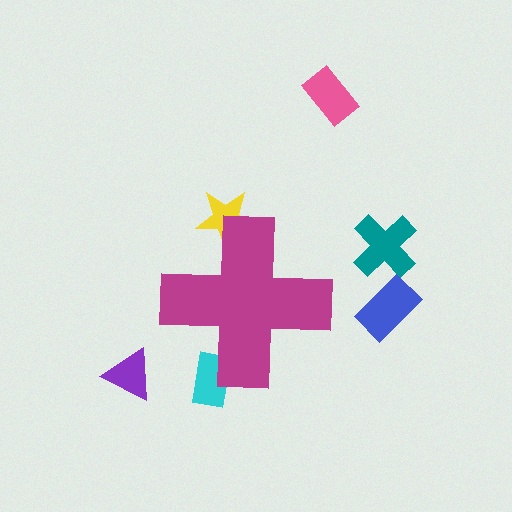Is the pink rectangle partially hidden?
No, the pink rectangle is fully visible.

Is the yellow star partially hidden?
Yes, the yellow star is partially hidden behind the magenta cross.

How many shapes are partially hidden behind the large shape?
2 shapes are partially hidden.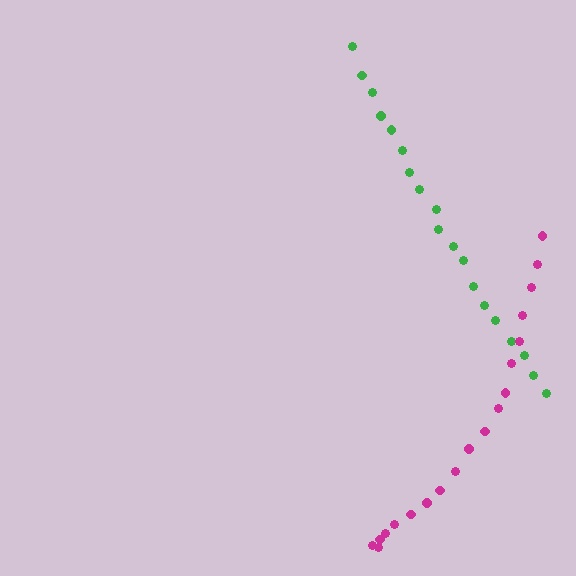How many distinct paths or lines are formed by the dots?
There are 2 distinct paths.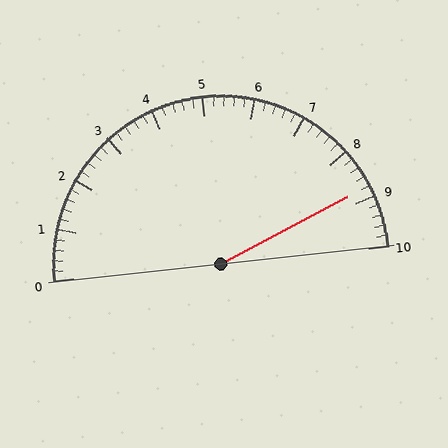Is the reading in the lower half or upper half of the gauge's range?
The reading is in the upper half of the range (0 to 10).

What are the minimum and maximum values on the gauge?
The gauge ranges from 0 to 10.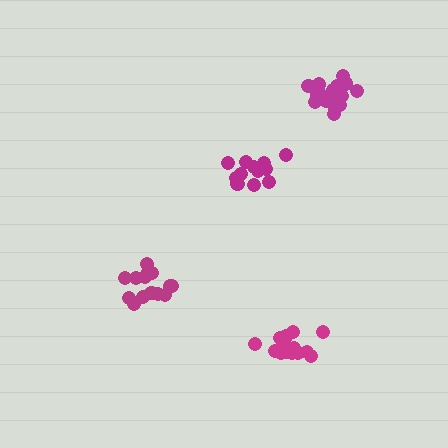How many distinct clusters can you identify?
There are 4 distinct clusters.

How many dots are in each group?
Group 1: 15 dots, Group 2: 16 dots, Group 3: 14 dots, Group 4: 12 dots (57 total).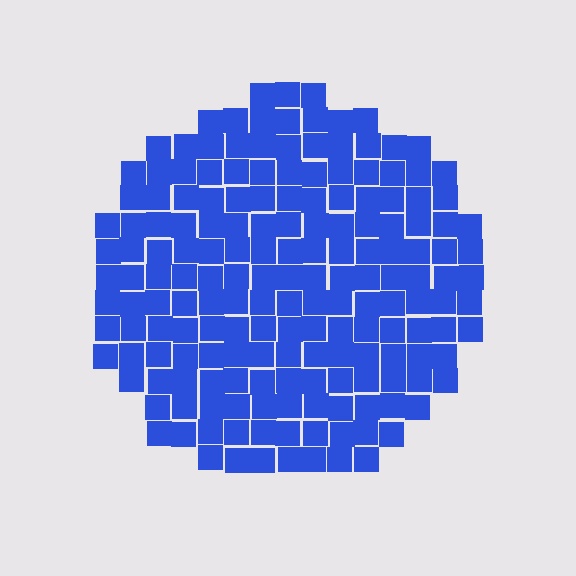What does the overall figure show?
The overall figure shows a circle.